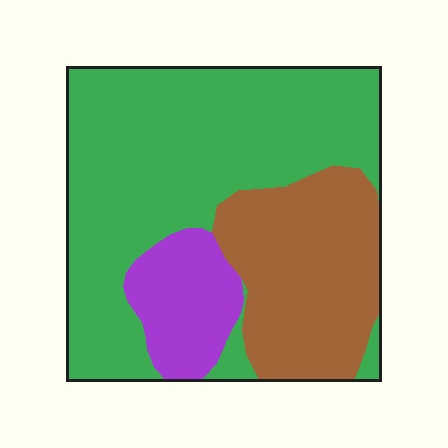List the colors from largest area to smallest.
From largest to smallest: green, brown, purple.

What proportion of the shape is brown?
Brown covers around 30% of the shape.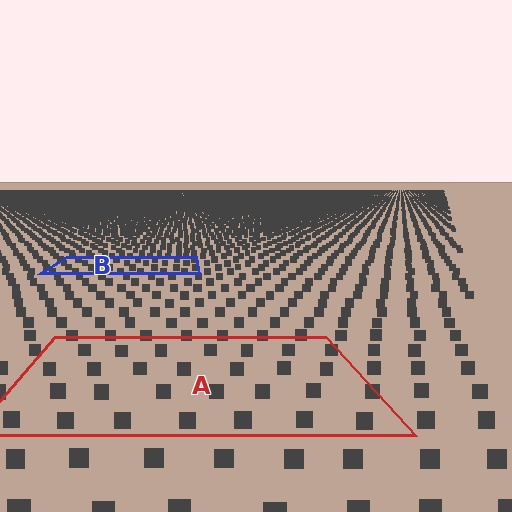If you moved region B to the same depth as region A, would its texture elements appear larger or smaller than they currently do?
They would appear larger. At a closer depth, the same texture elements are projected at a bigger on-screen size.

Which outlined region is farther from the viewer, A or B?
Region B is farther from the viewer — the texture elements inside it appear smaller and more densely packed.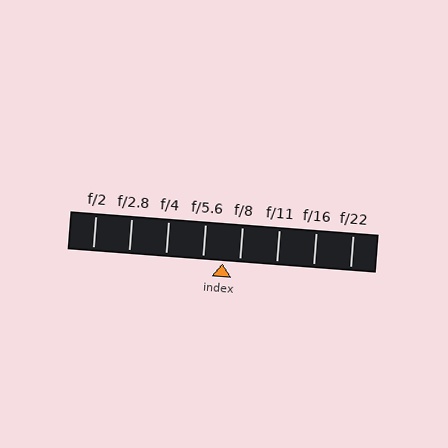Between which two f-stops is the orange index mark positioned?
The index mark is between f/5.6 and f/8.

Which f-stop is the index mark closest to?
The index mark is closest to f/8.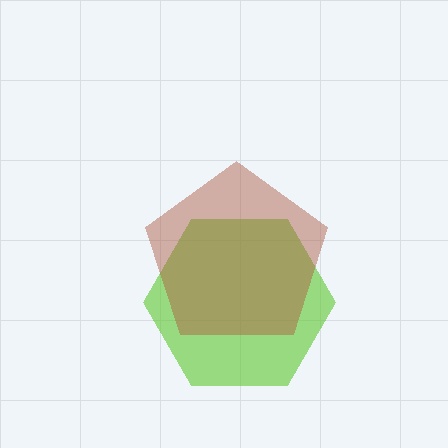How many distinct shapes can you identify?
There are 2 distinct shapes: a lime hexagon, a brown pentagon.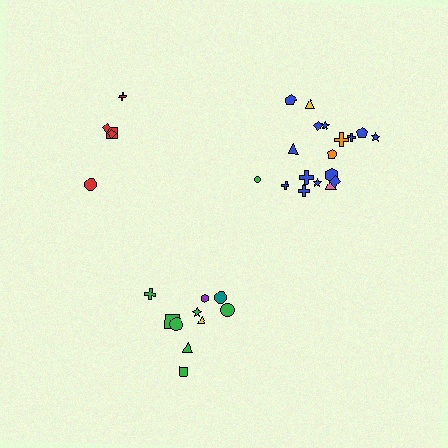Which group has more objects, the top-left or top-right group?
The top-right group.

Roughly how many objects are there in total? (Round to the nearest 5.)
Roughly 35 objects in total.